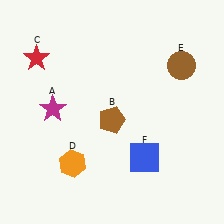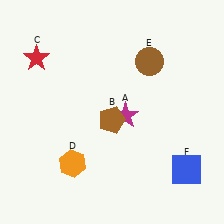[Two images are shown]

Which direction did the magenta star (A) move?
The magenta star (A) moved right.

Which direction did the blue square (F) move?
The blue square (F) moved right.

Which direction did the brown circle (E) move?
The brown circle (E) moved left.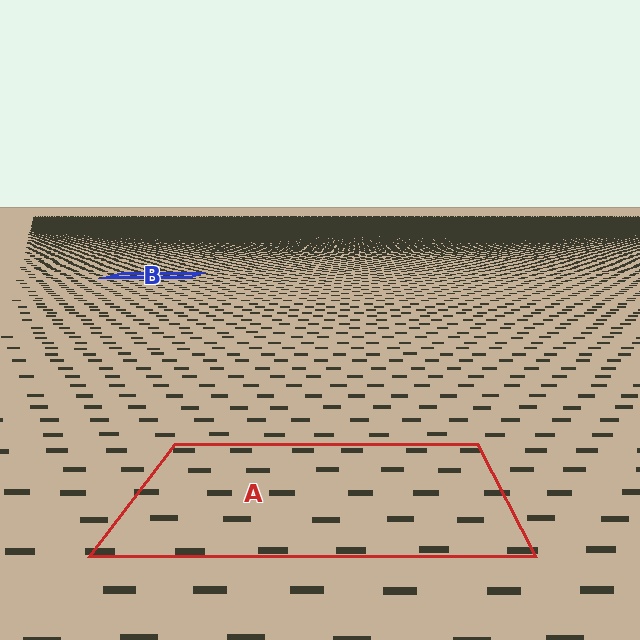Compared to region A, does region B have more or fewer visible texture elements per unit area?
Region B has more texture elements per unit area — they are packed more densely because it is farther away.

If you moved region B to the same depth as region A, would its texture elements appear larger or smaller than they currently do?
They would appear larger. At a closer depth, the same texture elements are projected at a bigger on-screen size.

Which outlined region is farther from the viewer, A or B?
Region B is farther from the viewer — the texture elements inside it appear smaller and more densely packed.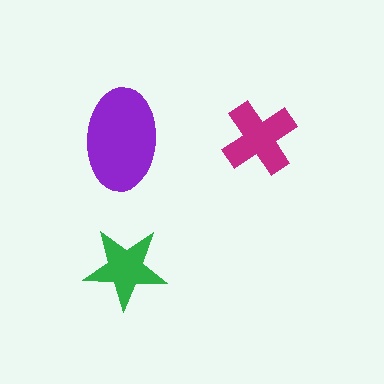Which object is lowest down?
The green star is bottommost.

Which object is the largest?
The purple ellipse.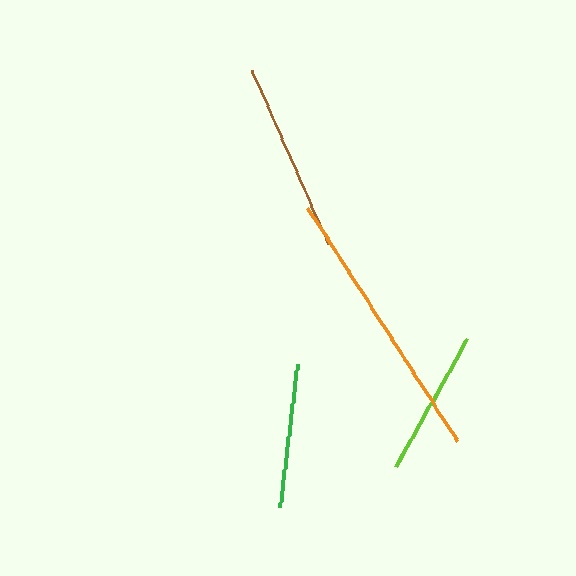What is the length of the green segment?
The green segment is approximately 144 pixels long.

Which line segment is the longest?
The orange line is the longest at approximately 278 pixels.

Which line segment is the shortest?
The green line is the shortest at approximately 144 pixels.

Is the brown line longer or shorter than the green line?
The brown line is longer than the green line.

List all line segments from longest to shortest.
From longest to shortest: orange, brown, lime, green.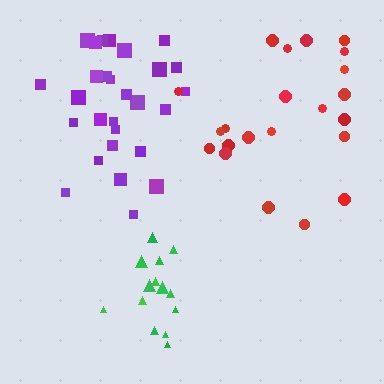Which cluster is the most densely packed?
Green.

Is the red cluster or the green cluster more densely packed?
Green.